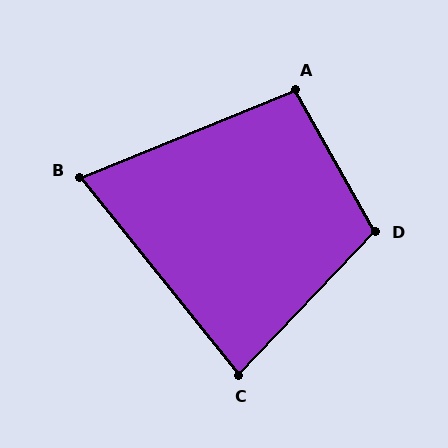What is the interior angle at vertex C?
Approximately 83 degrees (acute).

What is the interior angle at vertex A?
Approximately 97 degrees (obtuse).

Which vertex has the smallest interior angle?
B, at approximately 73 degrees.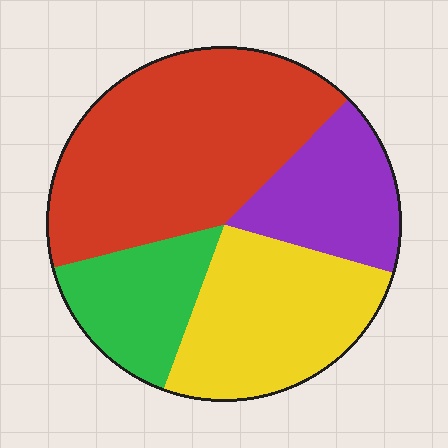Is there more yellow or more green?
Yellow.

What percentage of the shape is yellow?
Yellow covers around 25% of the shape.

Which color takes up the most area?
Red, at roughly 40%.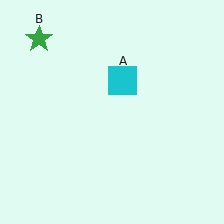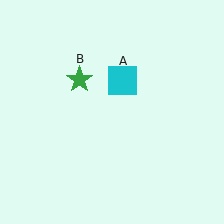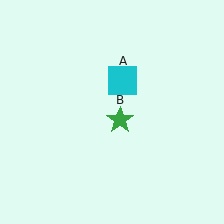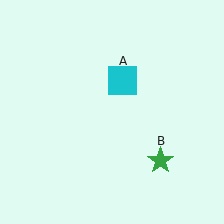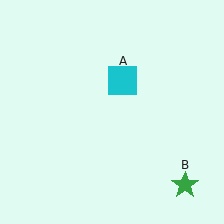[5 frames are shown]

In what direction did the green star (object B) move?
The green star (object B) moved down and to the right.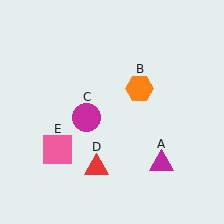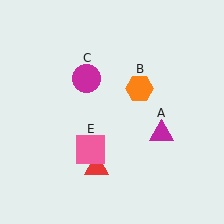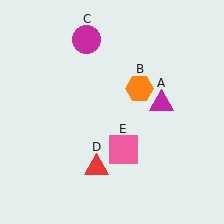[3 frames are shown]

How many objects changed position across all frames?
3 objects changed position: magenta triangle (object A), magenta circle (object C), pink square (object E).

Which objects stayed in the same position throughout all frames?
Orange hexagon (object B) and red triangle (object D) remained stationary.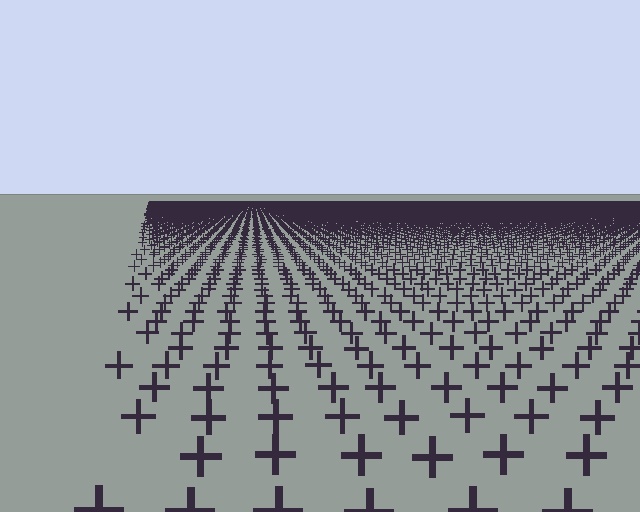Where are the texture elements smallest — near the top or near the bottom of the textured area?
Near the top.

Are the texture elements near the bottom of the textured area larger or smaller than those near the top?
Larger. Near the bottom, elements are closer to the viewer and appear at a bigger on-screen size.